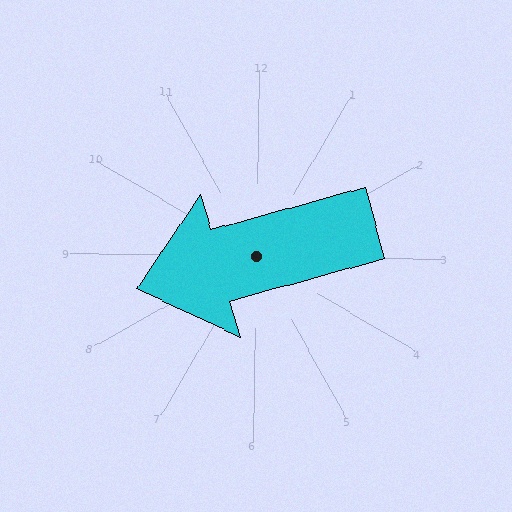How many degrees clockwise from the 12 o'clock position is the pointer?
Approximately 254 degrees.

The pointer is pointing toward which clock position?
Roughly 8 o'clock.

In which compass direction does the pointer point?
West.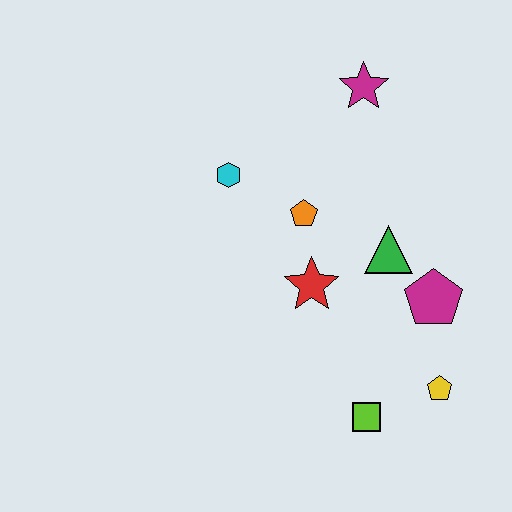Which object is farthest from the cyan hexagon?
The yellow pentagon is farthest from the cyan hexagon.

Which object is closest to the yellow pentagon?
The lime square is closest to the yellow pentagon.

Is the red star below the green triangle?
Yes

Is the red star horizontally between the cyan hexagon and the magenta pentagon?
Yes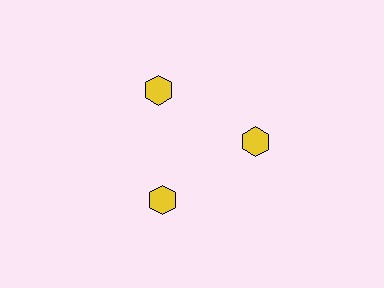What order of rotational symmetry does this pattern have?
This pattern has 3-fold rotational symmetry.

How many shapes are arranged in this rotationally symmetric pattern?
There are 3 shapes, arranged in 3 groups of 1.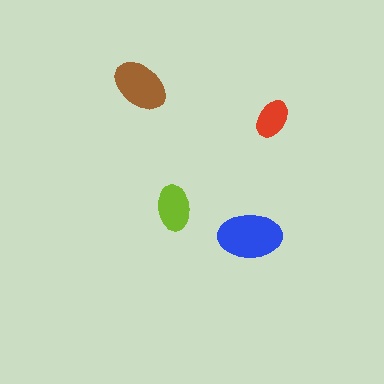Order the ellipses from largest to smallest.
the blue one, the brown one, the lime one, the red one.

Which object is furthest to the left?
The brown ellipse is leftmost.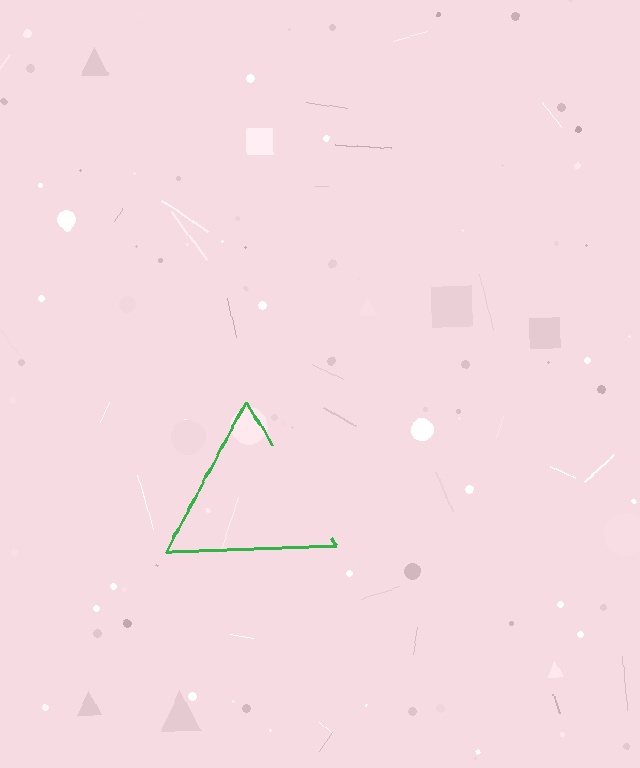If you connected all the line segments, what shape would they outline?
They would outline a triangle.